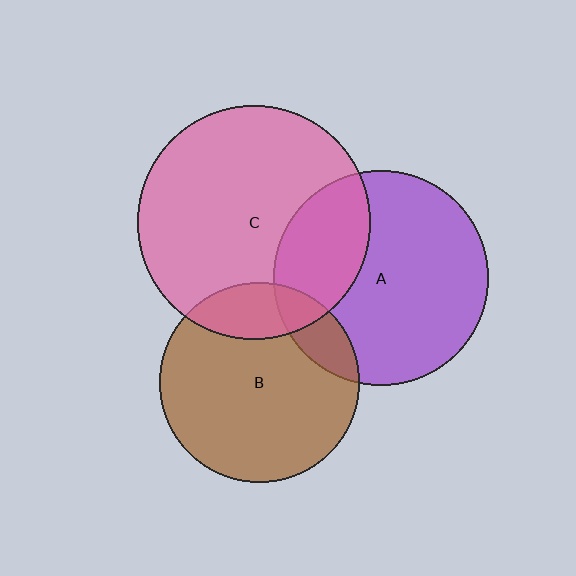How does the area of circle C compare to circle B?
Approximately 1.4 times.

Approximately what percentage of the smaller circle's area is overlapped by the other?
Approximately 30%.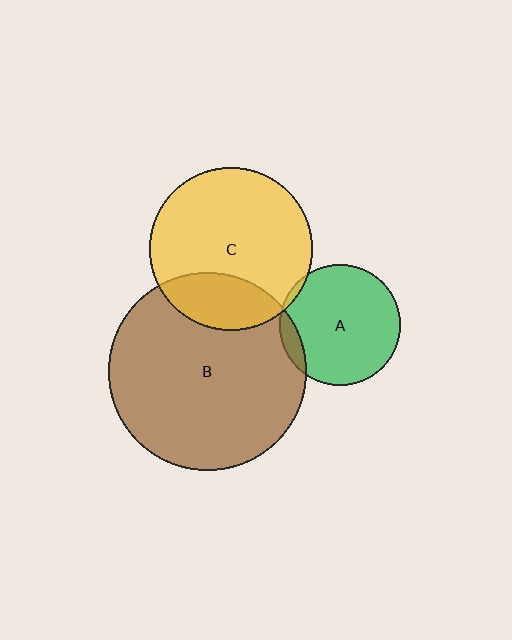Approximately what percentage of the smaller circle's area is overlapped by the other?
Approximately 10%.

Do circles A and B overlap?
Yes.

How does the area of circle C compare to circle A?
Approximately 1.8 times.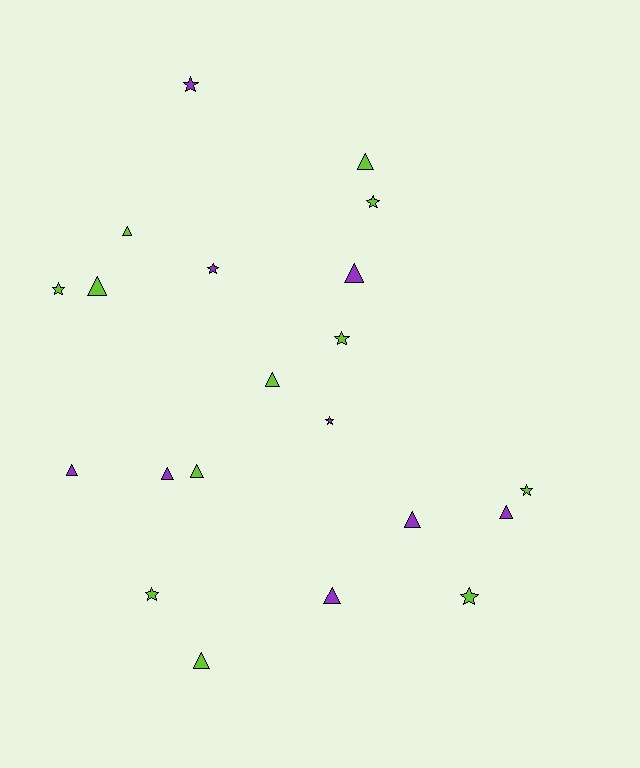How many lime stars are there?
There are 6 lime stars.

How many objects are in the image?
There are 21 objects.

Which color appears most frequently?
Lime, with 12 objects.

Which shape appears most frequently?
Triangle, with 12 objects.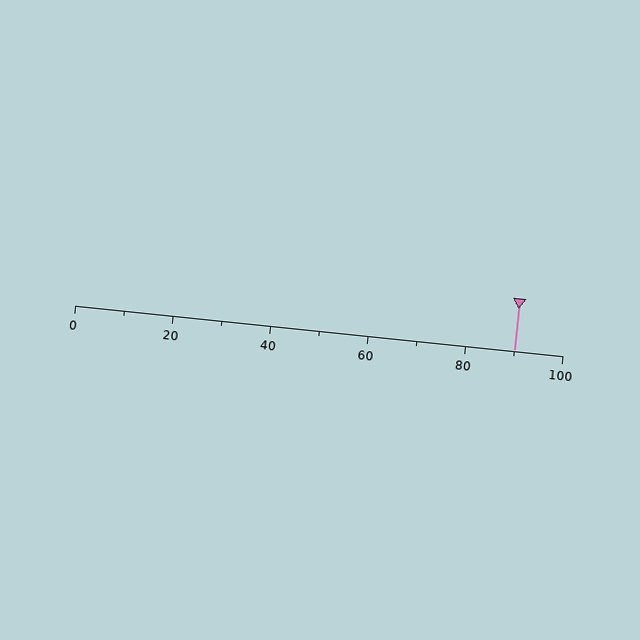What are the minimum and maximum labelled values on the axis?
The axis runs from 0 to 100.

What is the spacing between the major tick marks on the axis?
The major ticks are spaced 20 apart.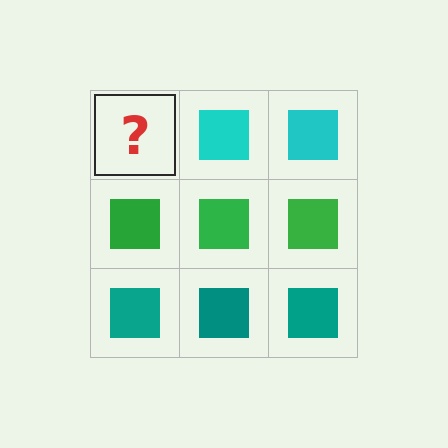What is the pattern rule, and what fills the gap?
The rule is that each row has a consistent color. The gap should be filled with a cyan square.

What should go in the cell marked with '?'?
The missing cell should contain a cyan square.